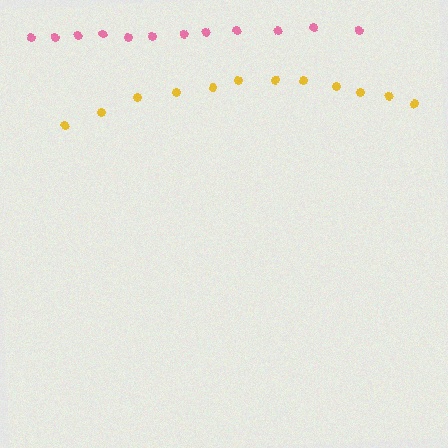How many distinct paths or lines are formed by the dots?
There are 2 distinct paths.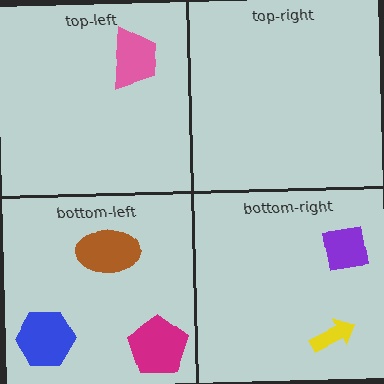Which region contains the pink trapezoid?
The top-left region.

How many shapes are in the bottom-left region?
3.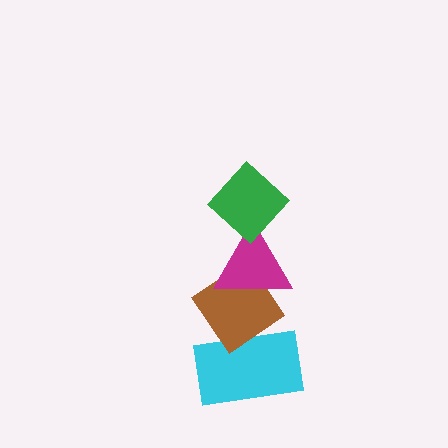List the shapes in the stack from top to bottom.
From top to bottom: the green diamond, the magenta triangle, the brown diamond, the cyan rectangle.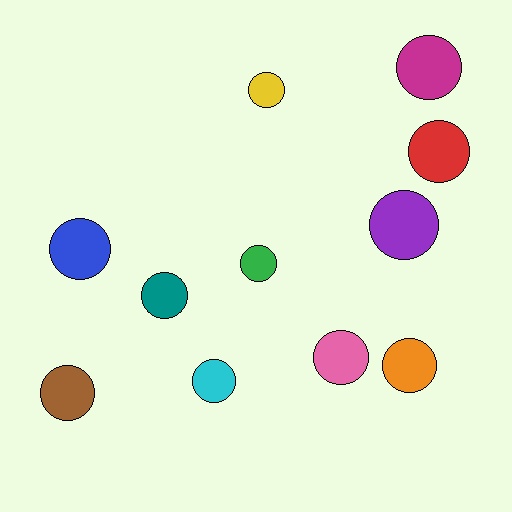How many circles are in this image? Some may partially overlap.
There are 11 circles.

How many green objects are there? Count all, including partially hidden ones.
There is 1 green object.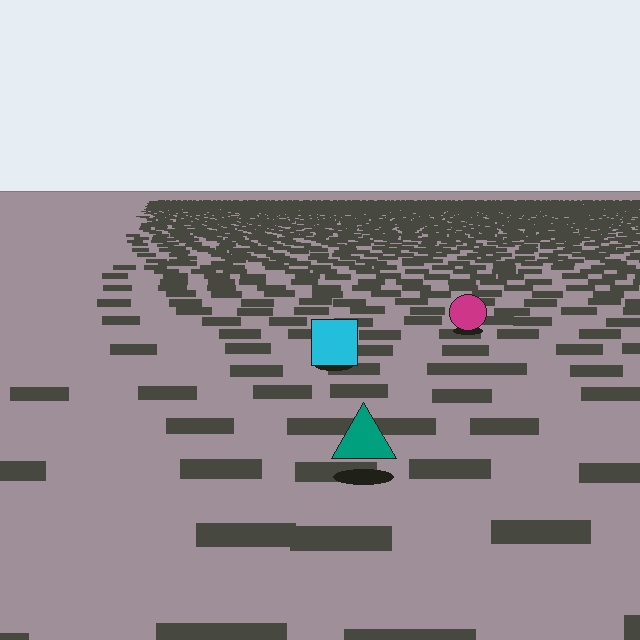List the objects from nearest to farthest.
From nearest to farthest: the teal triangle, the cyan square, the magenta circle.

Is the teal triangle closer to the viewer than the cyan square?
Yes. The teal triangle is closer — you can tell from the texture gradient: the ground texture is coarser near it.